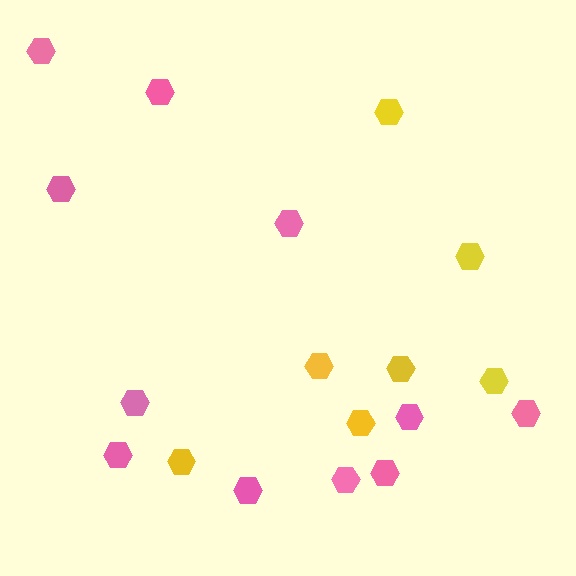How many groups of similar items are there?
There are 2 groups: one group of pink hexagons (11) and one group of yellow hexagons (7).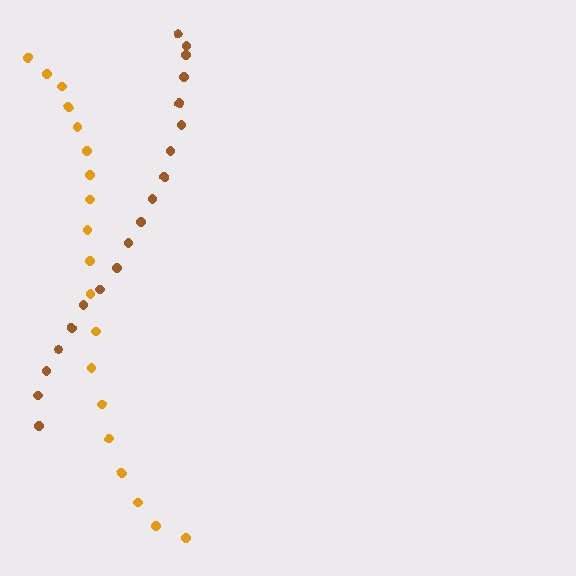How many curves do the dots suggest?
There are 2 distinct paths.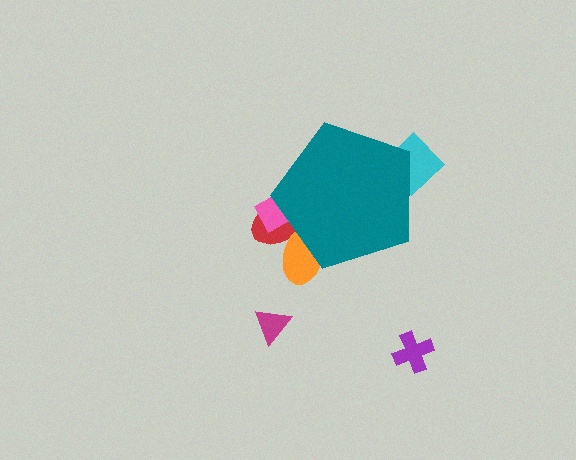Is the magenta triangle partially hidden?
No, the magenta triangle is fully visible.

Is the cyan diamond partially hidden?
Yes, the cyan diamond is partially hidden behind the teal pentagon.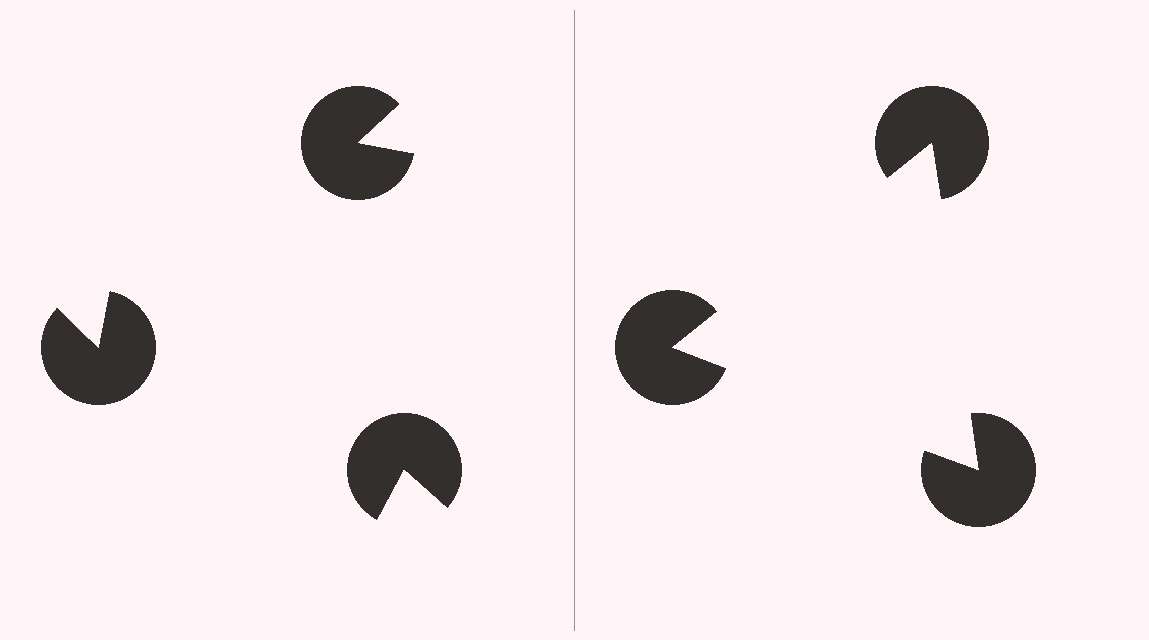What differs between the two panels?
The pac-man discs are positioned identically on both sides; only the wedge orientations differ. On the right they align to a triangle; on the left they are misaligned.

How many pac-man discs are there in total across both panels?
6 — 3 on each side.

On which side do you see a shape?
An illusory triangle appears on the right side. On the left side the wedge cuts are rotated, so no coherent shape forms.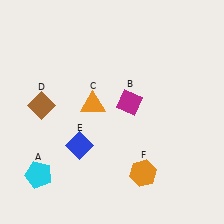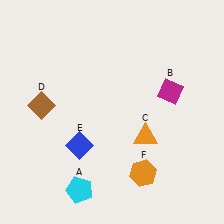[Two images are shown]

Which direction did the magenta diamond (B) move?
The magenta diamond (B) moved right.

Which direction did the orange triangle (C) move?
The orange triangle (C) moved right.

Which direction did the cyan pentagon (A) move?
The cyan pentagon (A) moved right.